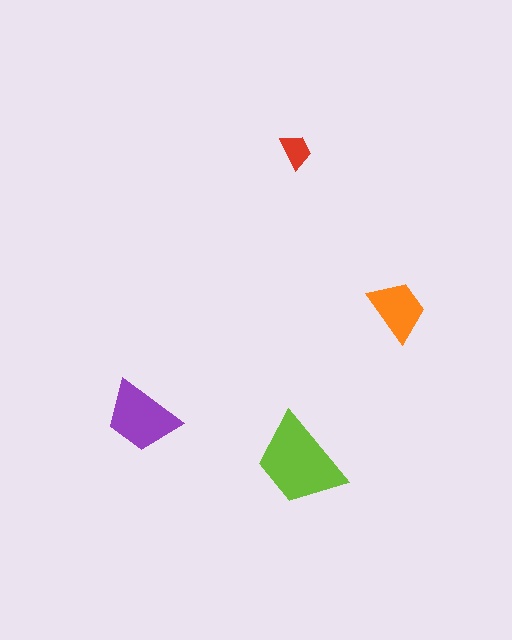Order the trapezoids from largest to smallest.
the lime one, the purple one, the orange one, the red one.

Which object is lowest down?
The lime trapezoid is bottommost.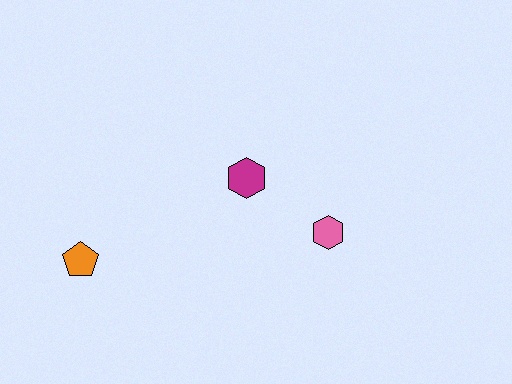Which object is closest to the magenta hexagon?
The pink hexagon is closest to the magenta hexagon.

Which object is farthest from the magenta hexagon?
The orange pentagon is farthest from the magenta hexagon.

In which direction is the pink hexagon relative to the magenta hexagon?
The pink hexagon is to the right of the magenta hexagon.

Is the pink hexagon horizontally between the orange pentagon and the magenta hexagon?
No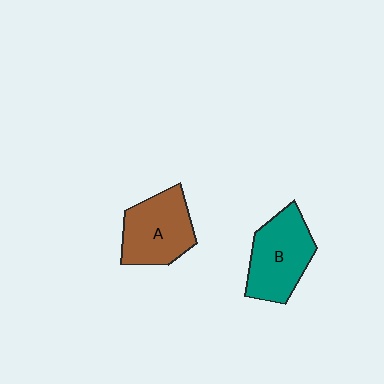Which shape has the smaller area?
Shape A (brown).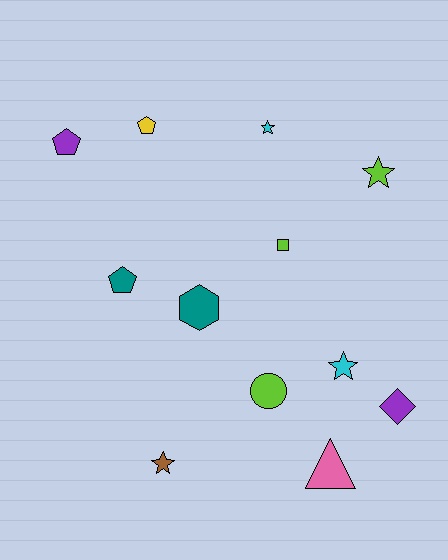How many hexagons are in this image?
There is 1 hexagon.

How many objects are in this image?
There are 12 objects.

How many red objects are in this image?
There are no red objects.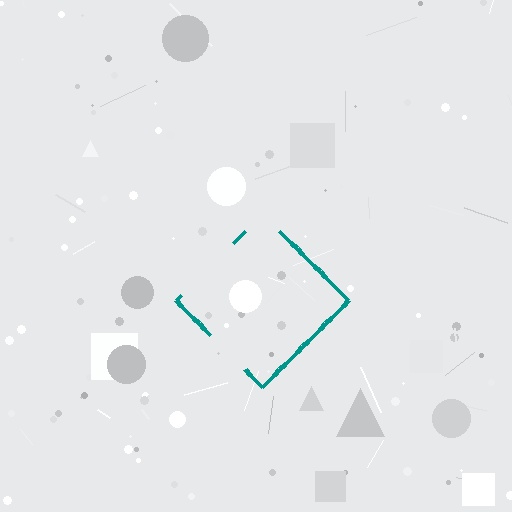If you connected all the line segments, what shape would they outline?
They would outline a diamond.